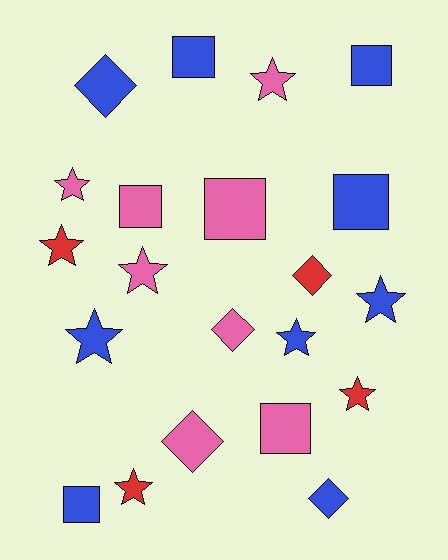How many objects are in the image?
There are 21 objects.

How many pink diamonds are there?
There are 2 pink diamonds.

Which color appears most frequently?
Blue, with 9 objects.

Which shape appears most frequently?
Star, with 9 objects.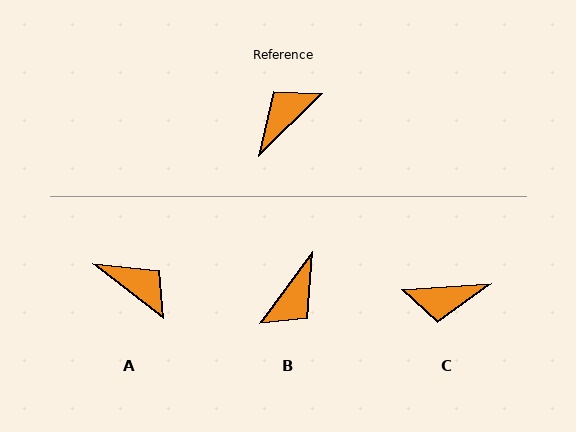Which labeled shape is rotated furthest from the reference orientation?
B, about 171 degrees away.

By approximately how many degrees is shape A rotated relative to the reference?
Approximately 82 degrees clockwise.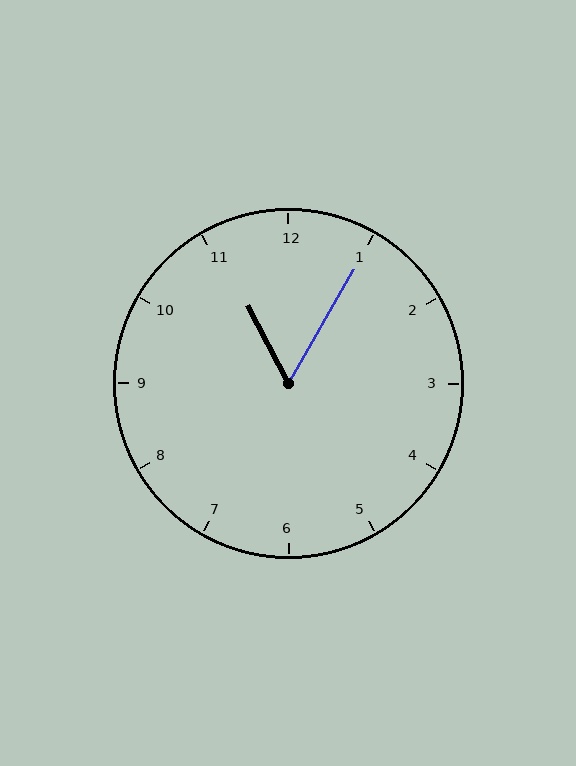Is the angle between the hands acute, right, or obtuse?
It is acute.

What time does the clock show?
11:05.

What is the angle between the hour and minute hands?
Approximately 58 degrees.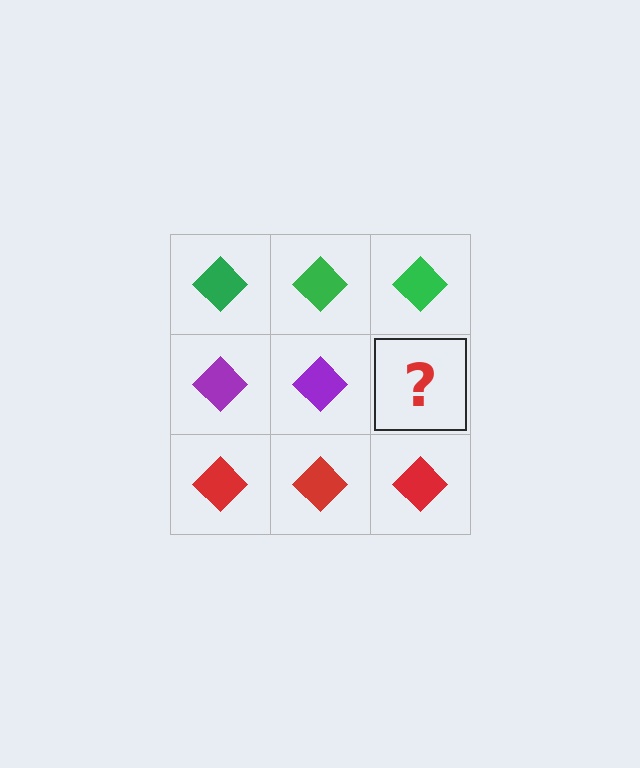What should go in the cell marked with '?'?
The missing cell should contain a purple diamond.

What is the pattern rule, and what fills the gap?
The rule is that each row has a consistent color. The gap should be filled with a purple diamond.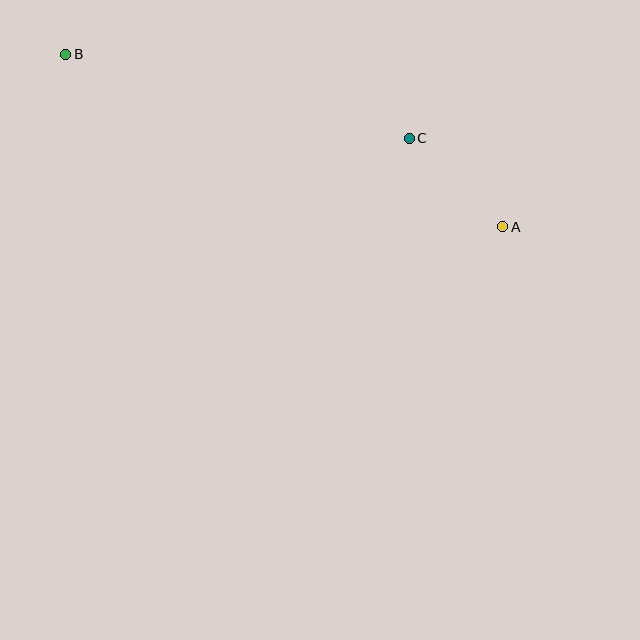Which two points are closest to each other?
Points A and C are closest to each other.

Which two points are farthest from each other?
Points A and B are farthest from each other.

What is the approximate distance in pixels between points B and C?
The distance between B and C is approximately 353 pixels.